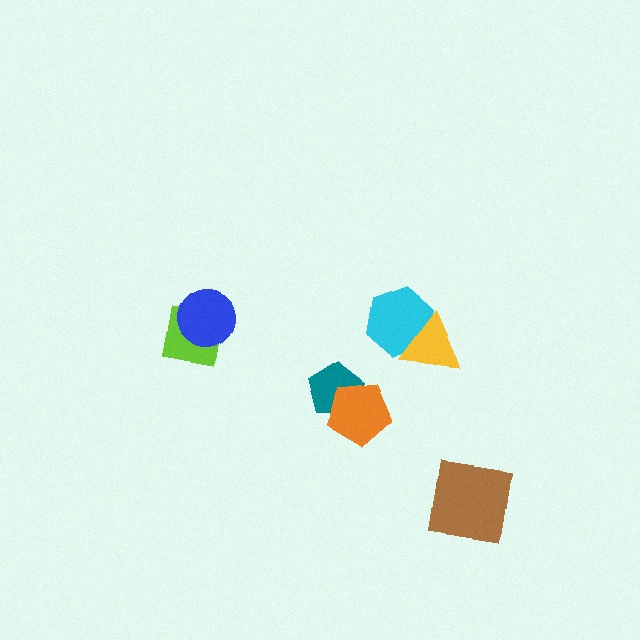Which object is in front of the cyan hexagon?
The yellow triangle is in front of the cyan hexagon.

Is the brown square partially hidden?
No, no other shape covers it.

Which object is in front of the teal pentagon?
The orange pentagon is in front of the teal pentagon.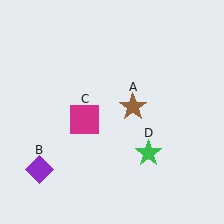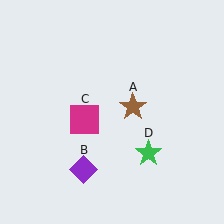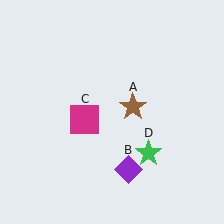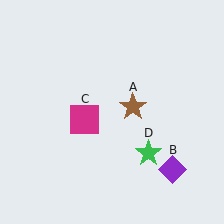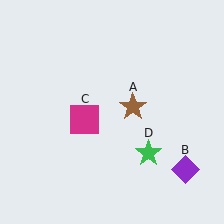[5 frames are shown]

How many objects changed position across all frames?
1 object changed position: purple diamond (object B).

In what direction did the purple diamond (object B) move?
The purple diamond (object B) moved right.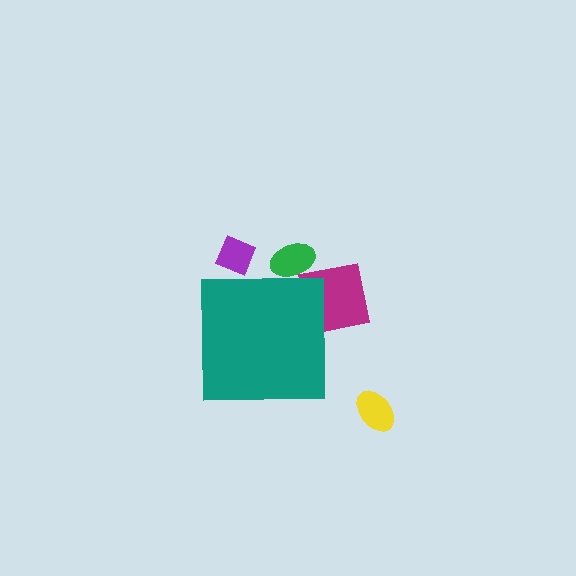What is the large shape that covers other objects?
A teal square.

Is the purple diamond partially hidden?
Yes, the purple diamond is partially hidden behind the teal square.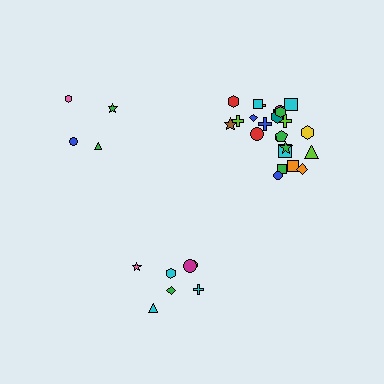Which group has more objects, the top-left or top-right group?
The top-right group.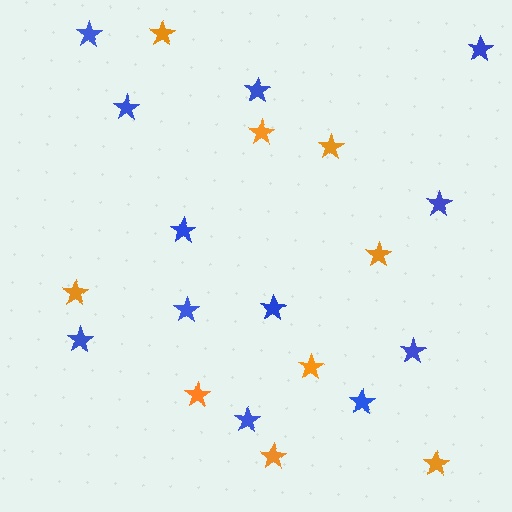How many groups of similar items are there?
There are 2 groups: one group of blue stars (12) and one group of orange stars (9).